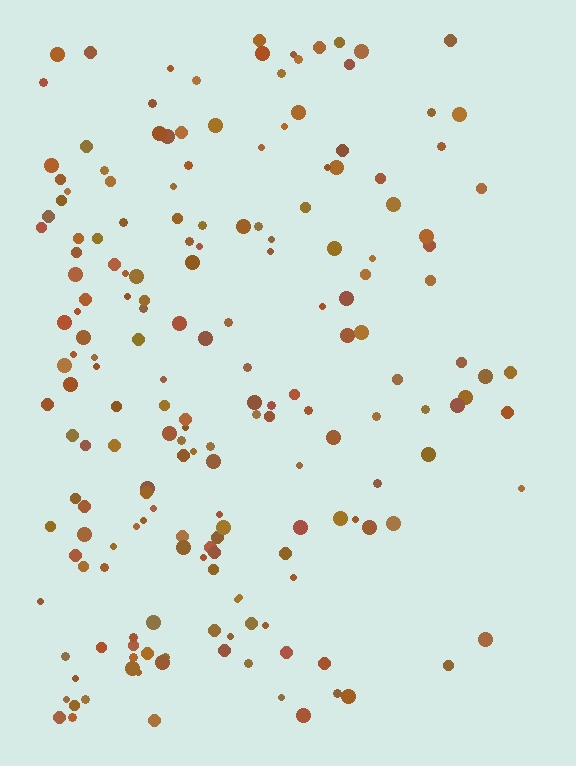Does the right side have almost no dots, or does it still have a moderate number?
Still a moderate number, just noticeably fewer than the left.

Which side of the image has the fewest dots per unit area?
The right.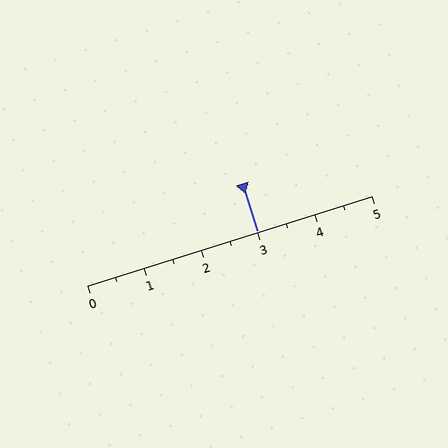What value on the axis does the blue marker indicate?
The marker indicates approximately 3.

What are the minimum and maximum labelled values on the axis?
The axis runs from 0 to 5.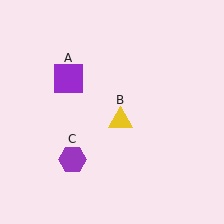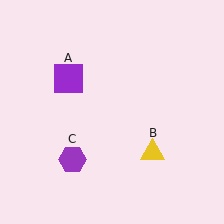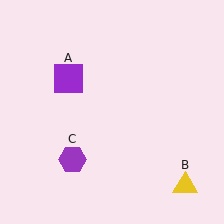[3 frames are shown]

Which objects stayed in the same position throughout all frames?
Purple square (object A) and purple hexagon (object C) remained stationary.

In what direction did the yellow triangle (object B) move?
The yellow triangle (object B) moved down and to the right.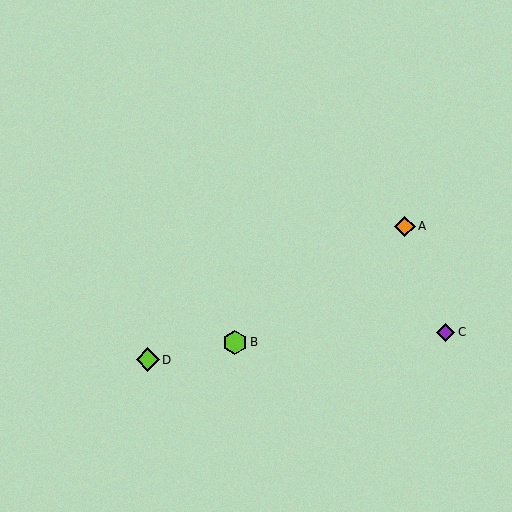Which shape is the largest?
The lime hexagon (labeled B) is the largest.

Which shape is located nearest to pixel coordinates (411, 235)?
The orange diamond (labeled A) at (405, 226) is nearest to that location.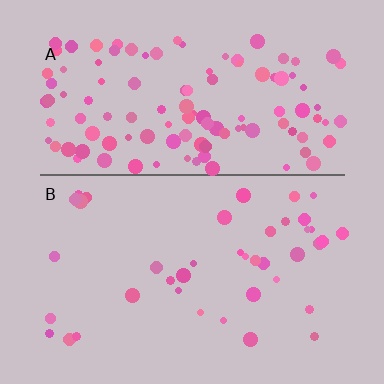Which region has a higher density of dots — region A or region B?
A (the top).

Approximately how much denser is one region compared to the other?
Approximately 2.9× — region A over region B.